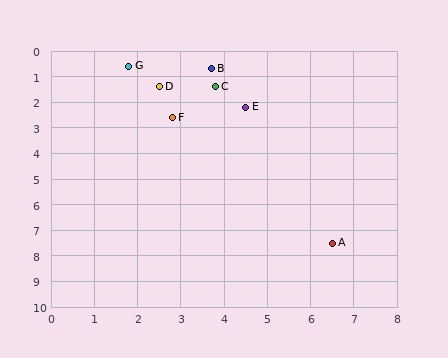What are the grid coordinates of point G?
Point G is at approximately (1.8, 0.6).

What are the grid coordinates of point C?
Point C is at approximately (3.8, 1.4).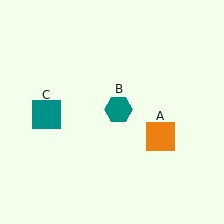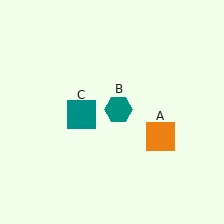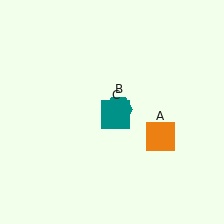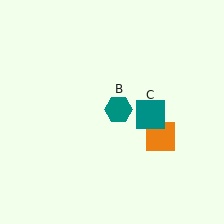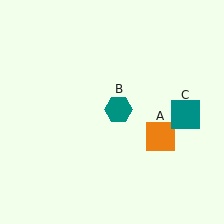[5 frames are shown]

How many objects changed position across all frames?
1 object changed position: teal square (object C).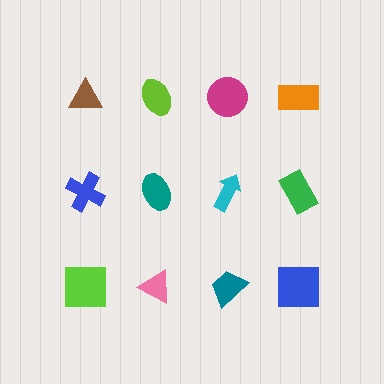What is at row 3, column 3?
A teal trapezoid.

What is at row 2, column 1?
A blue cross.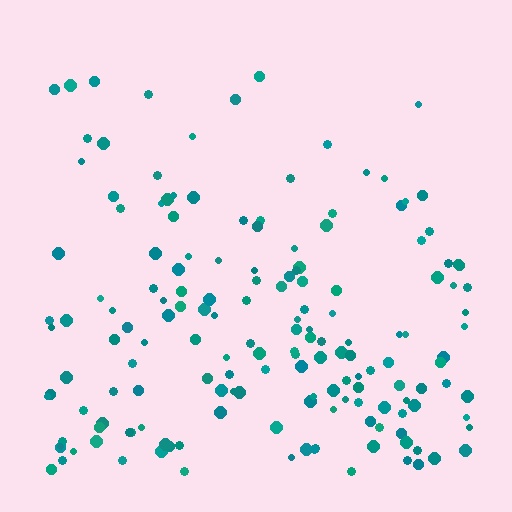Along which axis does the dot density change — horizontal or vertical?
Vertical.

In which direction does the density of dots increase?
From top to bottom, with the bottom side densest.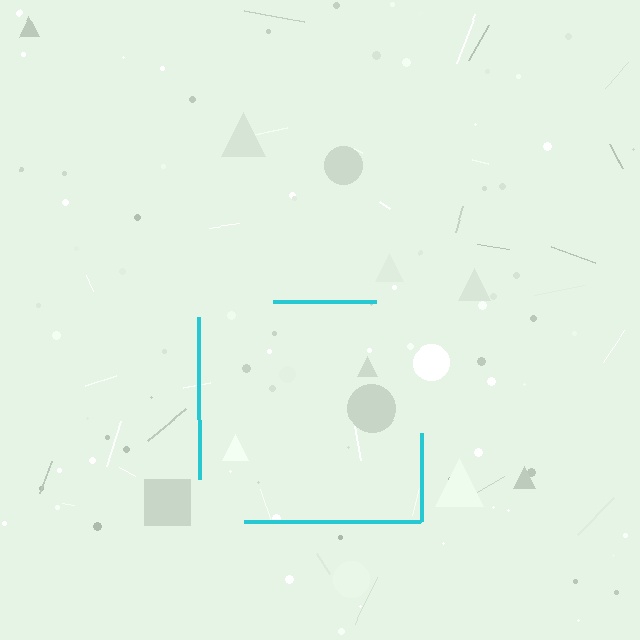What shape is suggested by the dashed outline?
The dashed outline suggests a square.